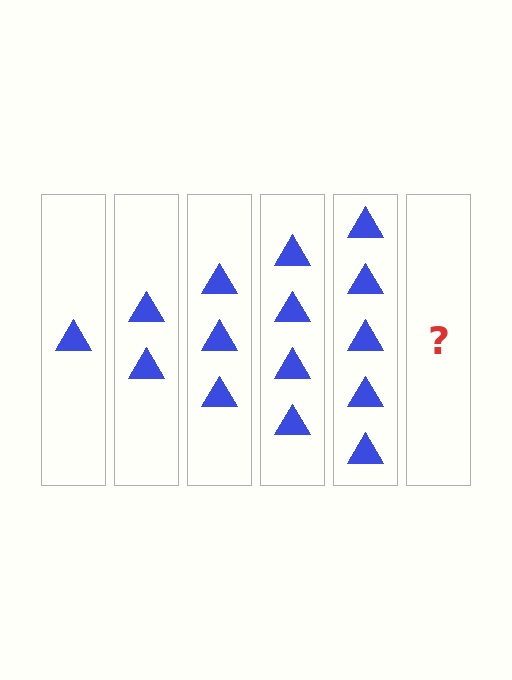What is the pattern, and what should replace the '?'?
The pattern is that each step adds one more triangle. The '?' should be 6 triangles.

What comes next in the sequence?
The next element should be 6 triangles.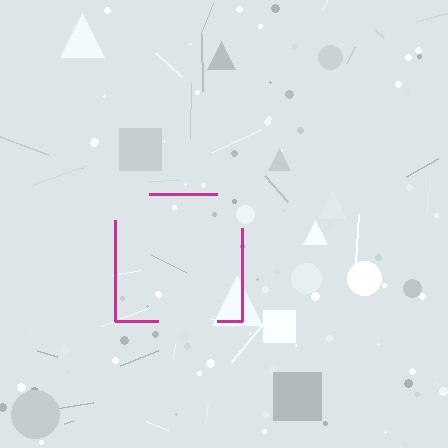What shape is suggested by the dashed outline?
The dashed outline suggests a square.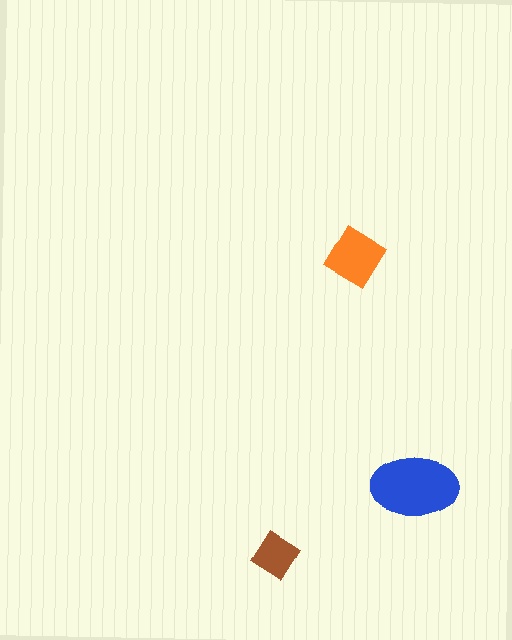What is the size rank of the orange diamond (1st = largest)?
2nd.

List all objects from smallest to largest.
The brown diamond, the orange diamond, the blue ellipse.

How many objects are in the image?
There are 3 objects in the image.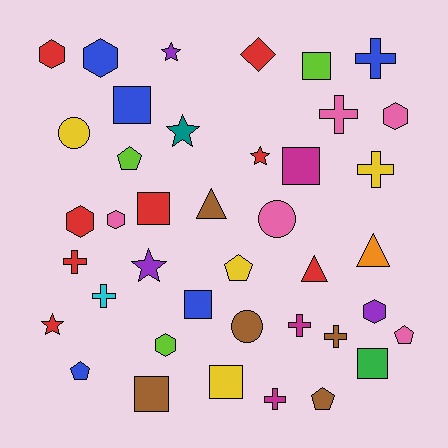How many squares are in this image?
There are 8 squares.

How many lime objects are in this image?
There are 3 lime objects.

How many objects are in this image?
There are 40 objects.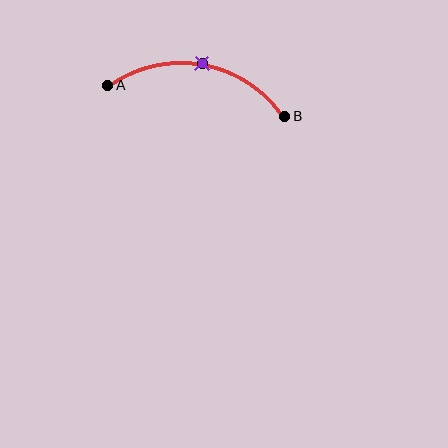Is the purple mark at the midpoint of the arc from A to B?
Yes. The purple mark lies on the arc at equal arc-length from both A and B — it is the arc midpoint.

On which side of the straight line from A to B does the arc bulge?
The arc bulges above the straight line connecting A and B.